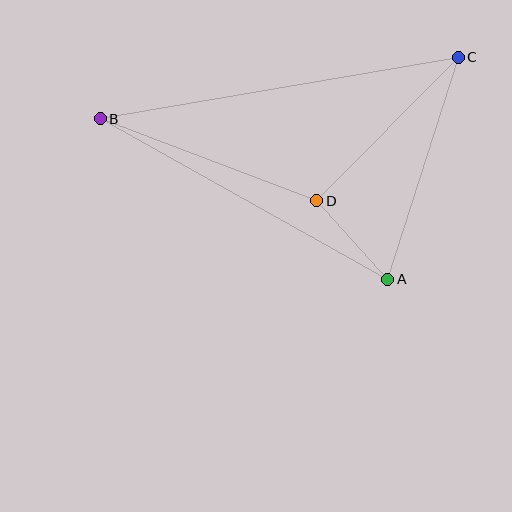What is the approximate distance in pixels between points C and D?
The distance between C and D is approximately 202 pixels.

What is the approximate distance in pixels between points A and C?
The distance between A and C is approximately 233 pixels.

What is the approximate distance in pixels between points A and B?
The distance between A and B is approximately 329 pixels.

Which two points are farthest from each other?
Points B and C are farthest from each other.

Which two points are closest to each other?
Points A and D are closest to each other.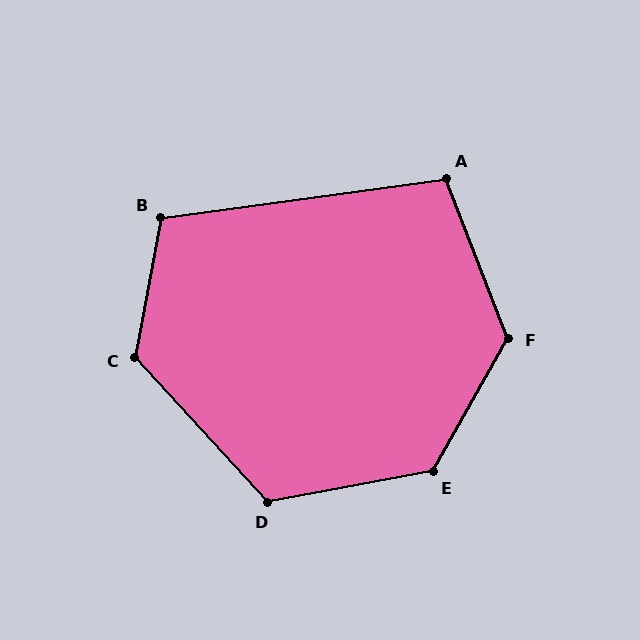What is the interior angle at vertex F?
Approximately 129 degrees (obtuse).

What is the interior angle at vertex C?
Approximately 127 degrees (obtuse).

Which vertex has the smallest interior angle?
A, at approximately 104 degrees.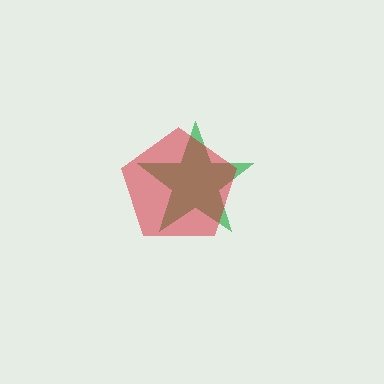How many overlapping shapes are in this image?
There are 2 overlapping shapes in the image.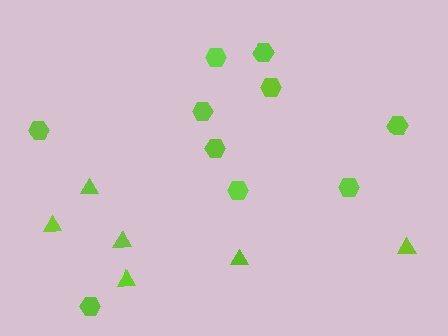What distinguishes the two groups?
There are 2 groups: one group of triangles (6) and one group of hexagons (10).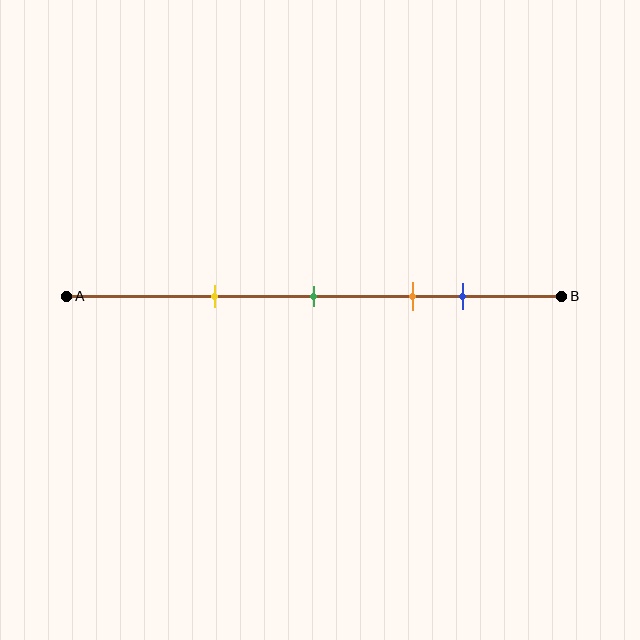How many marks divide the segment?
There are 4 marks dividing the segment.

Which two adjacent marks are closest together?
The orange and blue marks are the closest adjacent pair.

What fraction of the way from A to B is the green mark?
The green mark is approximately 50% (0.5) of the way from A to B.